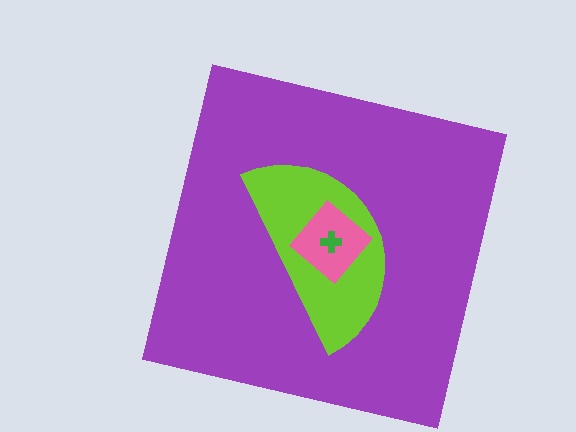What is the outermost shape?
The purple square.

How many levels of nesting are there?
4.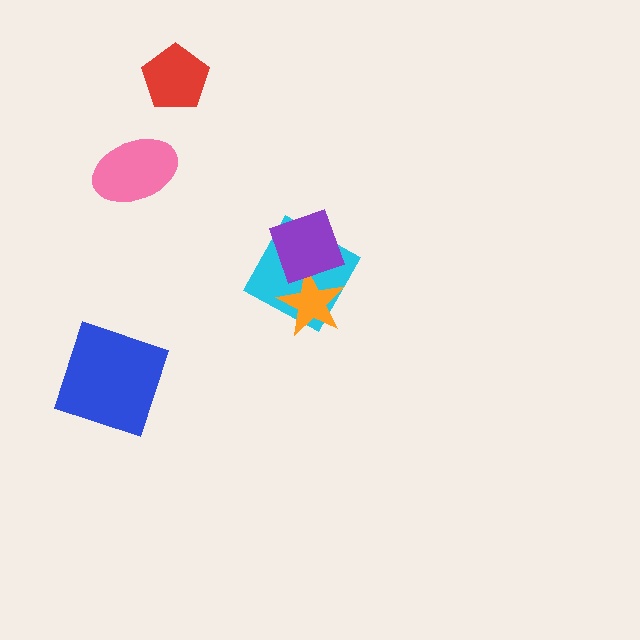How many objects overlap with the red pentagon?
0 objects overlap with the red pentagon.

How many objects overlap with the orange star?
2 objects overlap with the orange star.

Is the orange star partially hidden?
Yes, it is partially covered by another shape.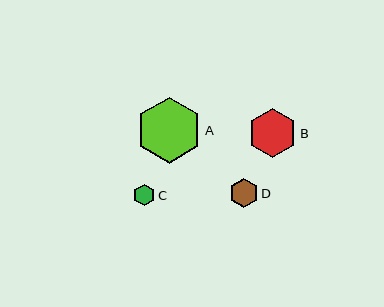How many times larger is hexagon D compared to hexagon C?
Hexagon D is approximately 1.3 times the size of hexagon C.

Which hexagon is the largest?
Hexagon A is the largest with a size of approximately 66 pixels.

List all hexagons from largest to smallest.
From largest to smallest: A, B, D, C.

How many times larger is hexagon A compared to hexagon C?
Hexagon A is approximately 3.1 times the size of hexagon C.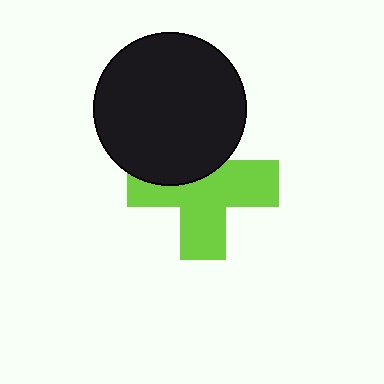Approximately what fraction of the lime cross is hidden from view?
Roughly 36% of the lime cross is hidden behind the black circle.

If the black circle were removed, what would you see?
You would see the complete lime cross.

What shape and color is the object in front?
The object in front is a black circle.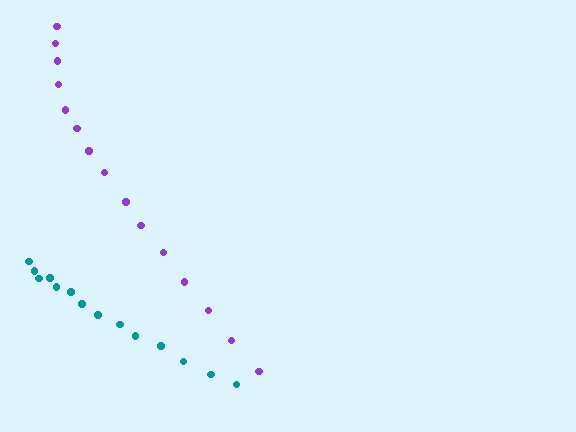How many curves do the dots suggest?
There are 2 distinct paths.